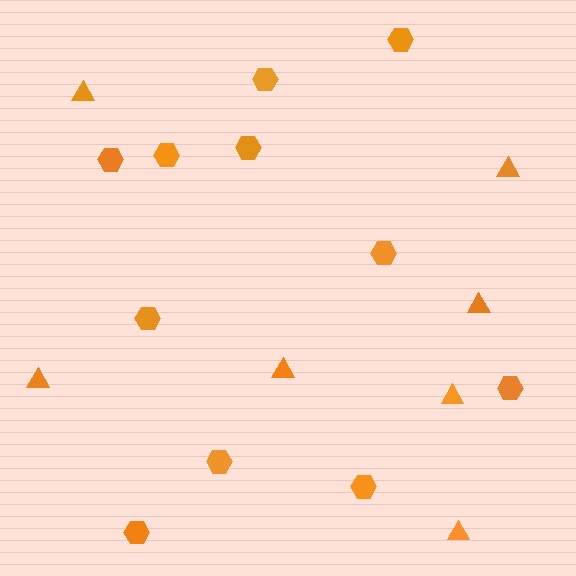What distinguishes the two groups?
There are 2 groups: one group of hexagons (11) and one group of triangles (7).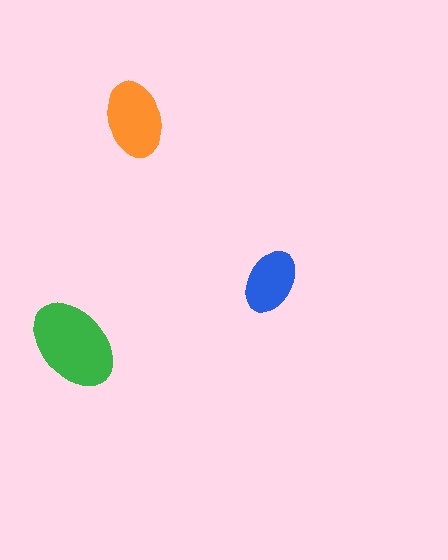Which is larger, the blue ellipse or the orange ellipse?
The orange one.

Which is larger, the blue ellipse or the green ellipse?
The green one.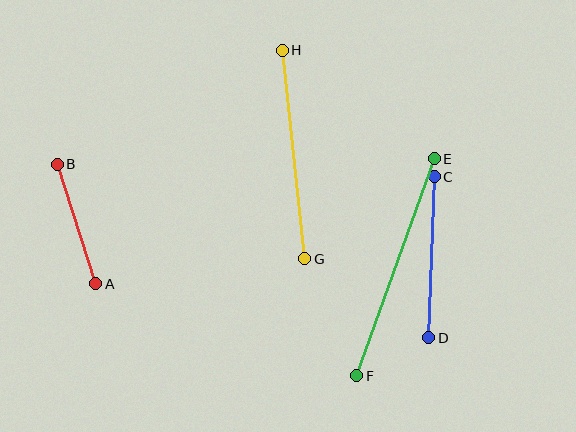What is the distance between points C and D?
The distance is approximately 161 pixels.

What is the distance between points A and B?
The distance is approximately 126 pixels.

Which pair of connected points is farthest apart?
Points E and F are farthest apart.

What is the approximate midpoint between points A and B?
The midpoint is at approximately (77, 224) pixels.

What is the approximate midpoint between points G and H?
The midpoint is at approximately (293, 155) pixels.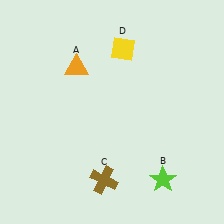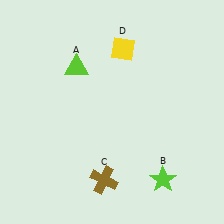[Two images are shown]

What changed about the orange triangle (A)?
In Image 1, A is orange. In Image 2, it changed to lime.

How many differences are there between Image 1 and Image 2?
There is 1 difference between the two images.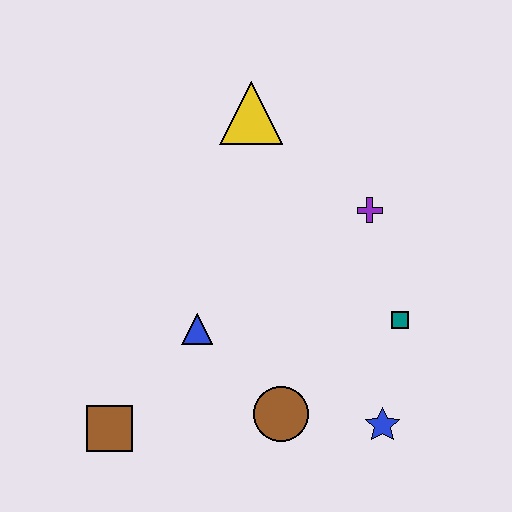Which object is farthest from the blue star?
The yellow triangle is farthest from the blue star.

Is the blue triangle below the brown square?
No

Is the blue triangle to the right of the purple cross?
No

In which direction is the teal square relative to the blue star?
The teal square is above the blue star.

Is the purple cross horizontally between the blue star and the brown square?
Yes